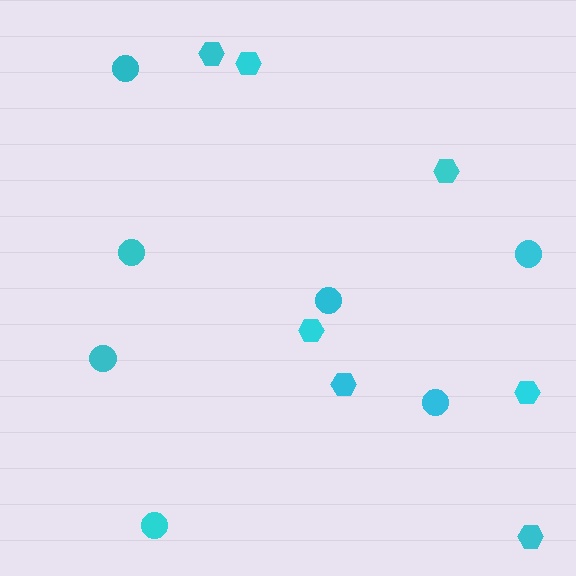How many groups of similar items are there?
There are 2 groups: one group of hexagons (7) and one group of circles (7).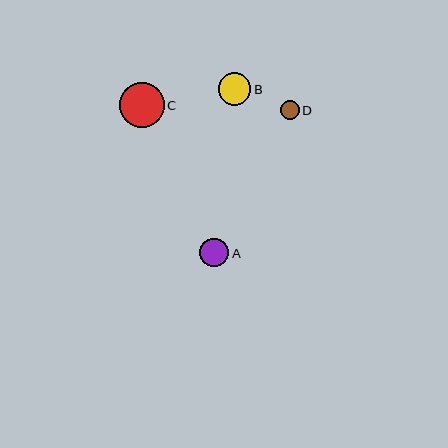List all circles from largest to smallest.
From largest to smallest: C, B, A, D.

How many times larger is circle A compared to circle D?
Circle A is approximately 1.6 times the size of circle D.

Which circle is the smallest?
Circle D is the smallest with a size of approximately 19 pixels.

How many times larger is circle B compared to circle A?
Circle B is approximately 1.1 times the size of circle A.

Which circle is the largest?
Circle C is the largest with a size of approximately 45 pixels.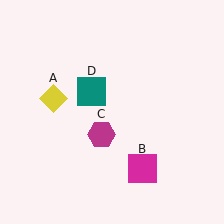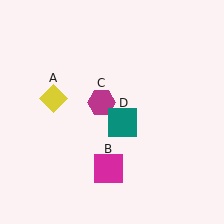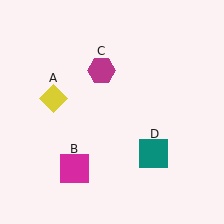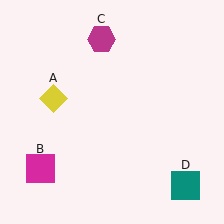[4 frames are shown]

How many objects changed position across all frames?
3 objects changed position: magenta square (object B), magenta hexagon (object C), teal square (object D).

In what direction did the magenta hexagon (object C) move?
The magenta hexagon (object C) moved up.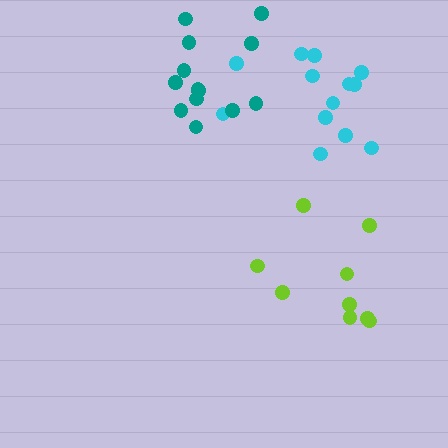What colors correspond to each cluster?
The clusters are colored: cyan, teal, lime.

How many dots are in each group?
Group 1: 13 dots, Group 2: 13 dots, Group 3: 9 dots (35 total).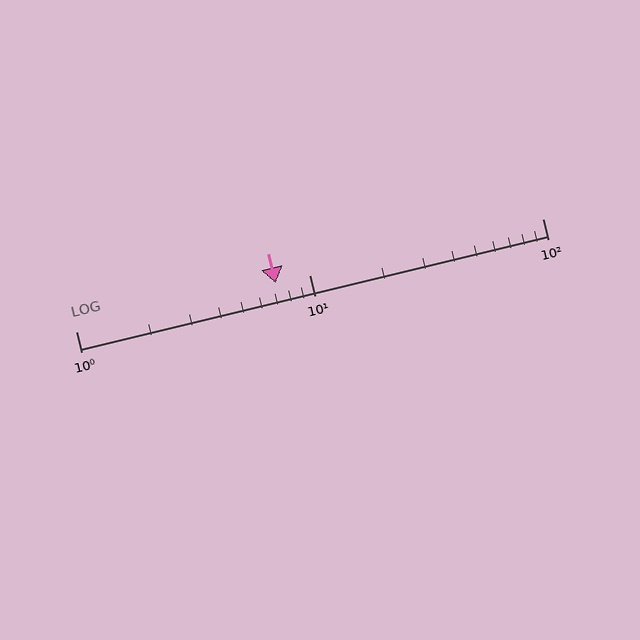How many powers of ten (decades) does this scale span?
The scale spans 2 decades, from 1 to 100.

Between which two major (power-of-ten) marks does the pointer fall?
The pointer is between 1 and 10.